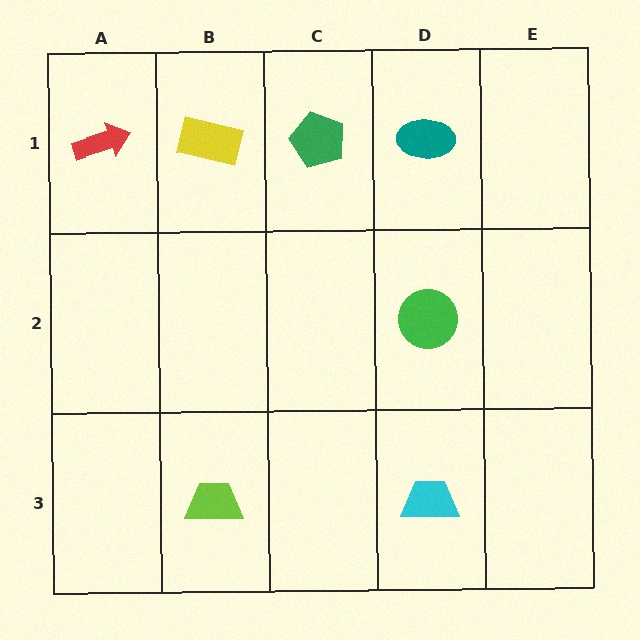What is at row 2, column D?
A green circle.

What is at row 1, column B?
A yellow rectangle.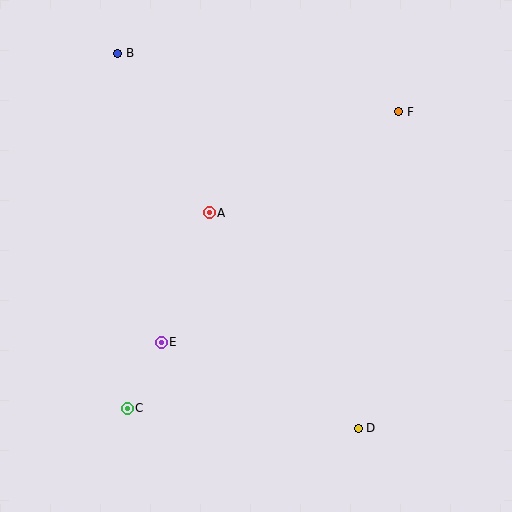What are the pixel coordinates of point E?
Point E is at (161, 342).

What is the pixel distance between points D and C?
The distance between D and C is 232 pixels.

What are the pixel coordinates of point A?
Point A is at (209, 213).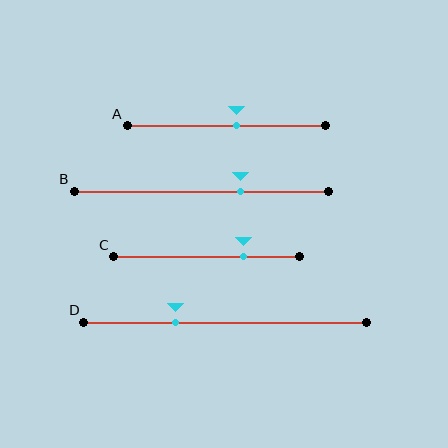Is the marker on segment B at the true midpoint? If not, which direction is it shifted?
No, the marker on segment B is shifted to the right by about 15% of the segment length.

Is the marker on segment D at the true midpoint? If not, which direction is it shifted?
No, the marker on segment D is shifted to the left by about 17% of the segment length.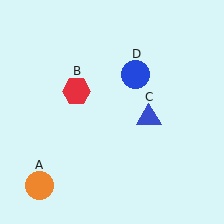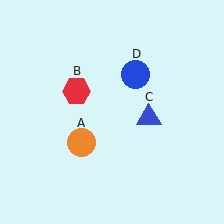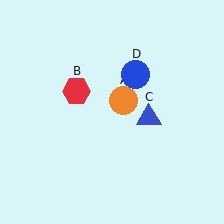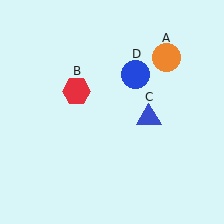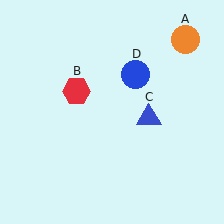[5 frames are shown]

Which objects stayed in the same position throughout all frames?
Red hexagon (object B) and blue triangle (object C) and blue circle (object D) remained stationary.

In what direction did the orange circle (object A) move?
The orange circle (object A) moved up and to the right.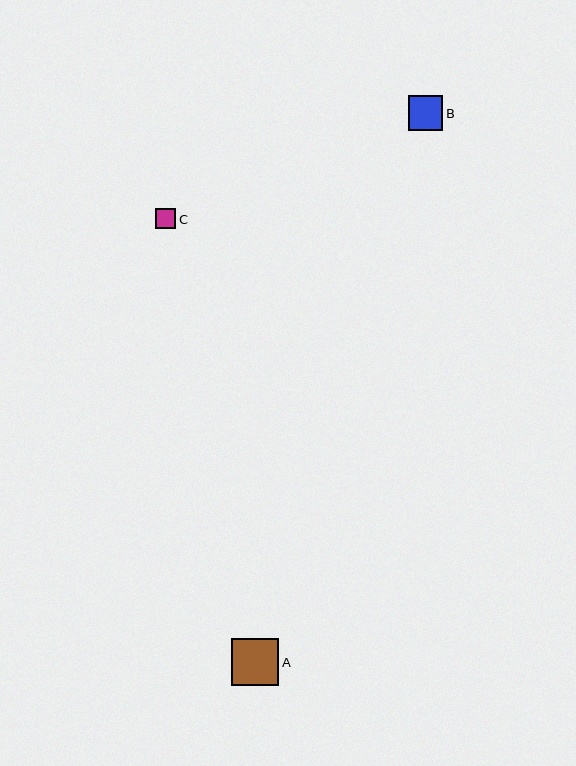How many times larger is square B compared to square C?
Square B is approximately 1.7 times the size of square C.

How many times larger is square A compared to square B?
Square A is approximately 1.3 times the size of square B.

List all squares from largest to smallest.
From largest to smallest: A, B, C.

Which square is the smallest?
Square C is the smallest with a size of approximately 20 pixels.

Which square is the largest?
Square A is the largest with a size of approximately 47 pixels.